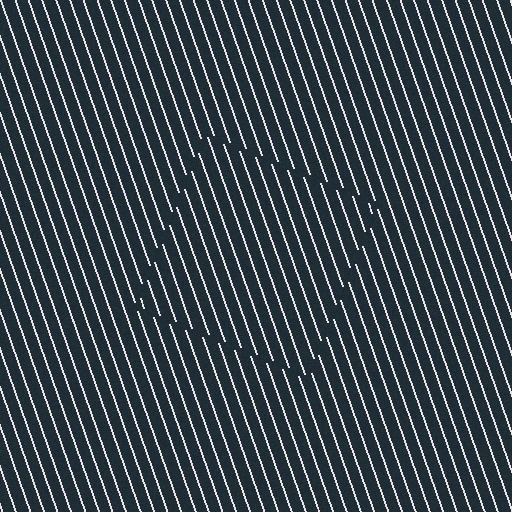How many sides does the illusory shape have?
4 sides — the line-ends trace a square.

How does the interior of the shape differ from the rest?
The interior of the shape contains the same grating, shifted by half a period — the contour is defined by the phase discontinuity where line-ends from the inner and outer gratings abut.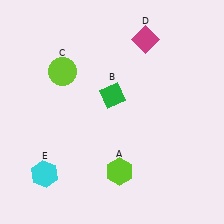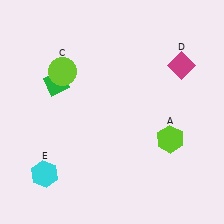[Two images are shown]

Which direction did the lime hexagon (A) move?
The lime hexagon (A) moved right.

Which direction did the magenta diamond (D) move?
The magenta diamond (D) moved right.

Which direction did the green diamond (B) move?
The green diamond (B) moved left.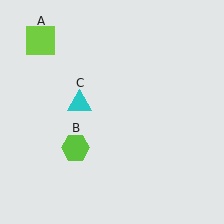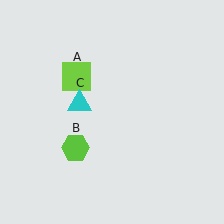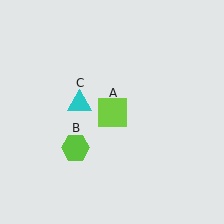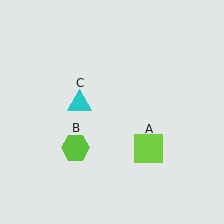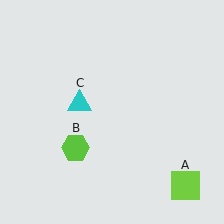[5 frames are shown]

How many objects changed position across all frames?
1 object changed position: lime square (object A).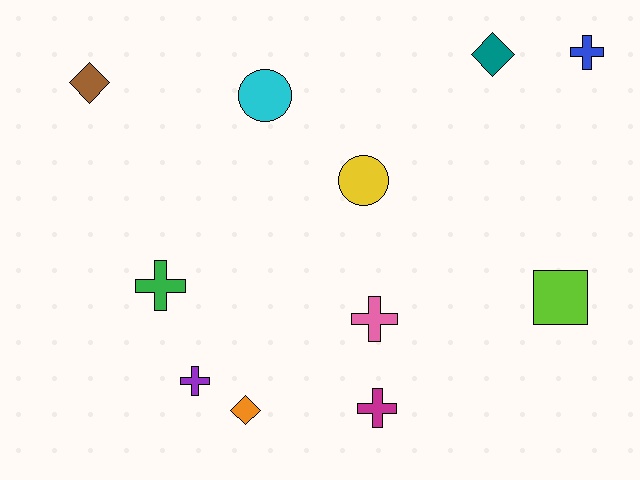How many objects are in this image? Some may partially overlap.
There are 11 objects.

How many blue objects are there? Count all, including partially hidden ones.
There is 1 blue object.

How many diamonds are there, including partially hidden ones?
There are 3 diamonds.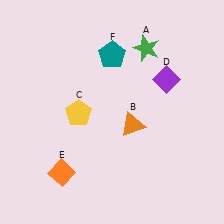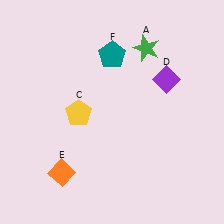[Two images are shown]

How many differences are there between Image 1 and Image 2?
There is 1 difference between the two images.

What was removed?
The orange triangle (B) was removed in Image 2.